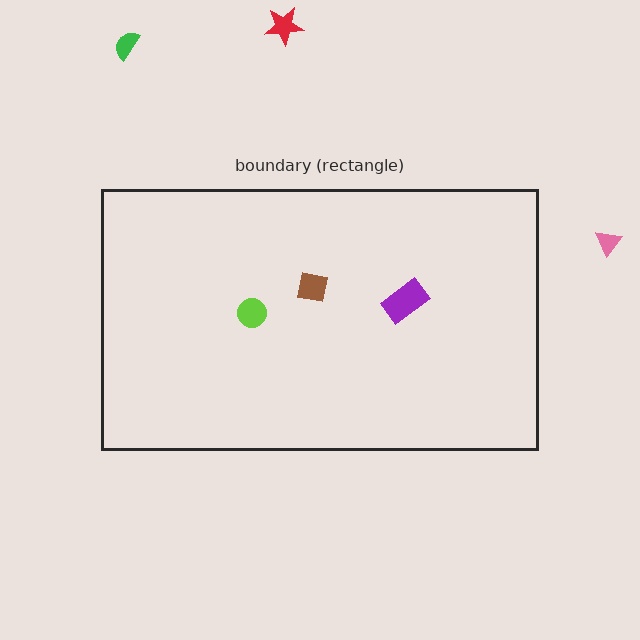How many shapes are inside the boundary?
3 inside, 3 outside.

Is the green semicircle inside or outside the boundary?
Outside.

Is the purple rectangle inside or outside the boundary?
Inside.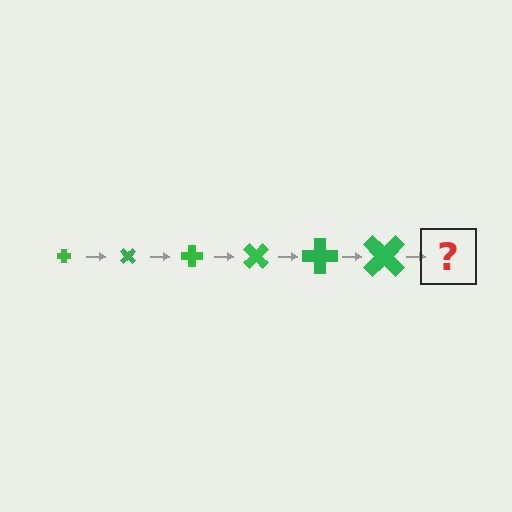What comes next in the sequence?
The next element should be a cross, larger than the previous one and rotated 270 degrees from the start.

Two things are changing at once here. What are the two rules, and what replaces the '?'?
The two rules are that the cross grows larger each step and it rotates 45 degrees each step. The '?' should be a cross, larger than the previous one and rotated 270 degrees from the start.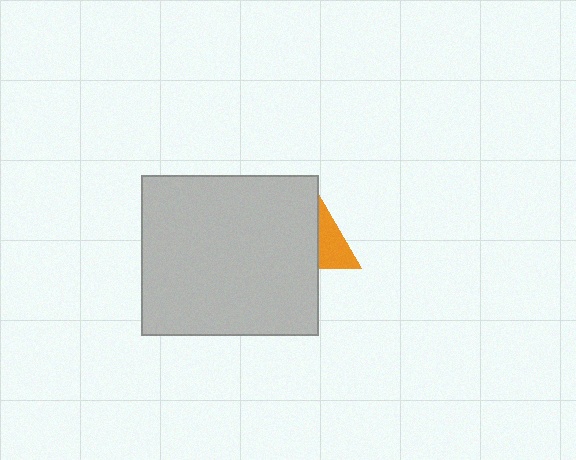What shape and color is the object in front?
The object in front is a light gray rectangle.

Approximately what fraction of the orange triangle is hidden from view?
Roughly 55% of the orange triangle is hidden behind the light gray rectangle.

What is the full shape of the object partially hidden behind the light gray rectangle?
The partially hidden object is an orange triangle.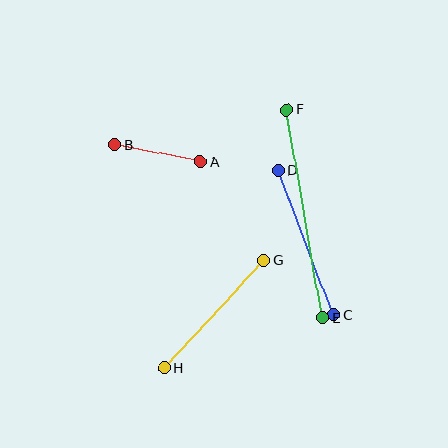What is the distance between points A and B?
The distance is approximately 87 pixels.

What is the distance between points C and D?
The distance is approximately 155 pixels.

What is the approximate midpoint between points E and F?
The midpoint is at approximately (305, 214) pixels.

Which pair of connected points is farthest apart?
Points E and F are farthest apart.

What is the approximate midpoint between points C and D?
The midpoint is at approximately (306, 243) pixels.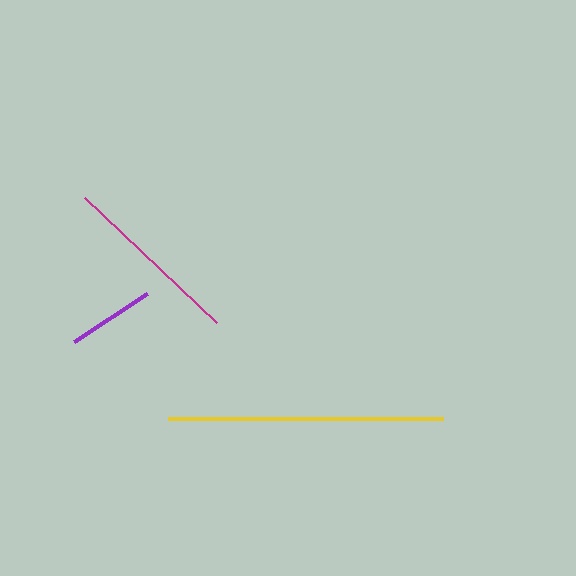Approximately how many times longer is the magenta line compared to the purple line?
The magenta line is approximately 2.1 times the length of the purple line.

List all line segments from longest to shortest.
From longest to shortest: yellow, magenta, purple.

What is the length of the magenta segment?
The magenta segment is approximately 182 pixels long.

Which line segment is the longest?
The yellow line is the longest at approximately 276 pixels.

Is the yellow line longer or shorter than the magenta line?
The yellow line is longer than the magenta line.